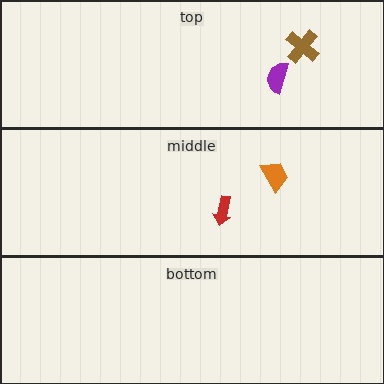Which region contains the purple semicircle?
The top region.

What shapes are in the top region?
The purple semicircle, the brown cross.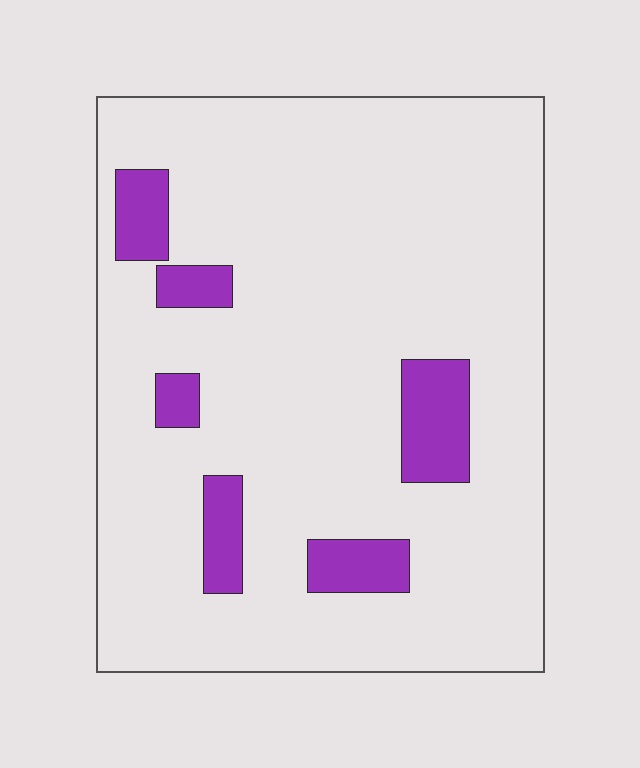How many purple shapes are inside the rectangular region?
6.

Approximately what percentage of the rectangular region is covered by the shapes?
Approximately 10%.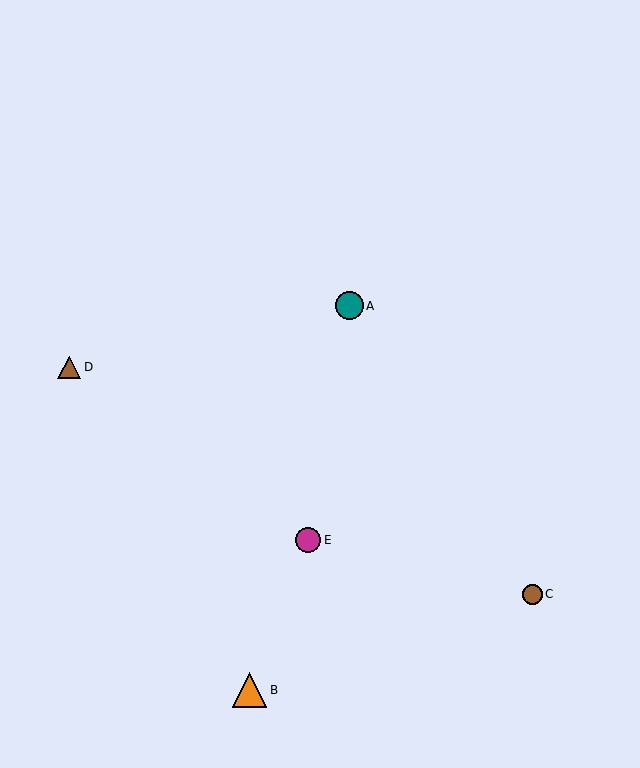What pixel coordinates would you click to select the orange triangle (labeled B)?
Click at (250, 690) to select the orange triangle B.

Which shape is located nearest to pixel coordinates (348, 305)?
The teal circle (labeled A) at (349, 306) is nearest to that location.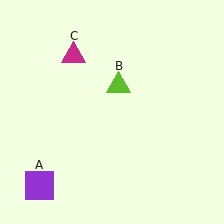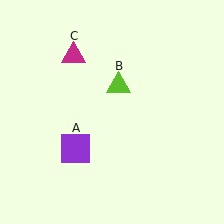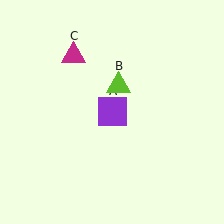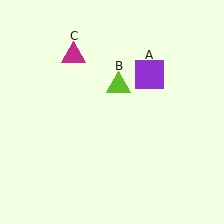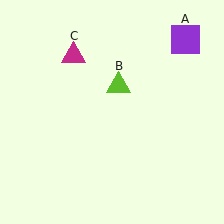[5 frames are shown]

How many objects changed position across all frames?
1 object changed position: purple square (object A).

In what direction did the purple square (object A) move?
The purple square (object A) moved up and to the right.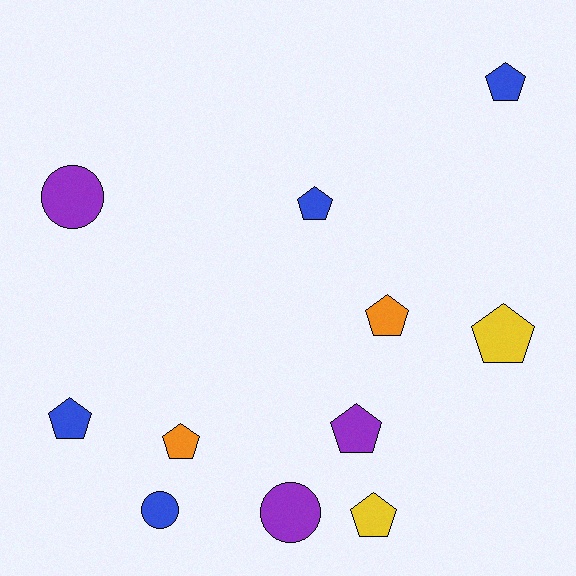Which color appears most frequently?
Blue, with 4 objects.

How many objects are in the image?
There are 11 objects.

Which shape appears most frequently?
Pentagon, with 8 objects.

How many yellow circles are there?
There are no yellow circles.